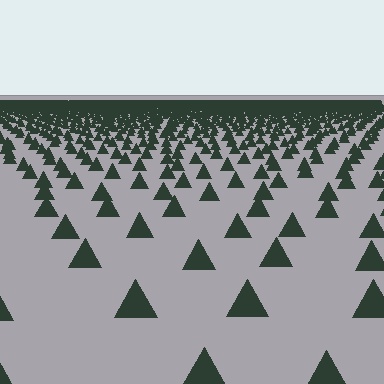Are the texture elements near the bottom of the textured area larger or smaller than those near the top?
Larger. Near the bottom, elements are closer to the viewer and appear at a bigger on-screen size.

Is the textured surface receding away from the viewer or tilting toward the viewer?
The surface is receding away from the viewer. Texture elements get smaller and denser toward the top.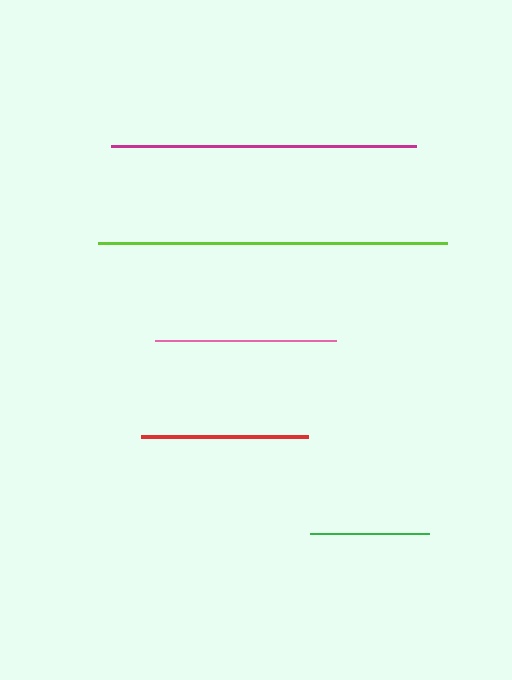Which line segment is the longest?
The lime line is the longest at approximately 348 pixels.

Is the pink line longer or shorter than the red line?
The pink line is longer than the red line.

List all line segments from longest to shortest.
From longest to shortest: lime, magenta, pink, red, green.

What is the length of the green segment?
The green segment is approximately 119 pixels long.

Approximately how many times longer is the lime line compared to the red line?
The lime line is approximately 2.1 times the length of the red line.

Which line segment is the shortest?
The green line is the shortest at approximately 119 pixels.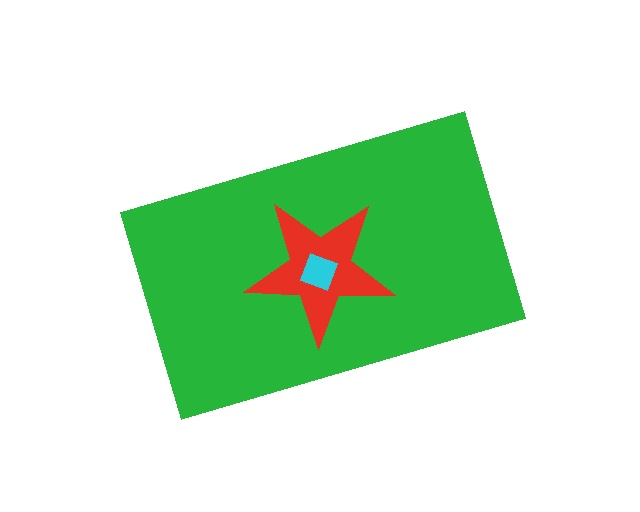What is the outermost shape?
The green rectangle.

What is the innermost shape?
The cyan square.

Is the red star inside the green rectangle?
Yes.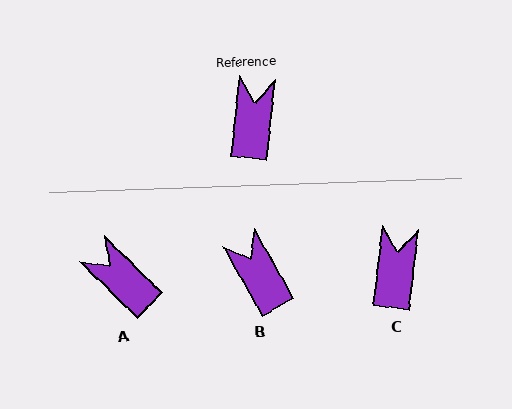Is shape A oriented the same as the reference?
No, it is off by about 52 degrees.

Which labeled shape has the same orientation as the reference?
C.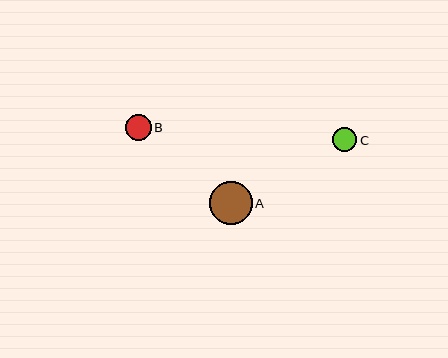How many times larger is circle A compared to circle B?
Circle A is approximately 1.6 times the size of circle B.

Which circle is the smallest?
Circle C is the smallest with a size of approximately 24 pixels.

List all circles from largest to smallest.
From largest to smallest: A, B, C.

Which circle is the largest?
Circle A is the largest with a size of approximately 43 pixels.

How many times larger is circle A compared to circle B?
Circle A is approximately 1.6 times the size of circle B.